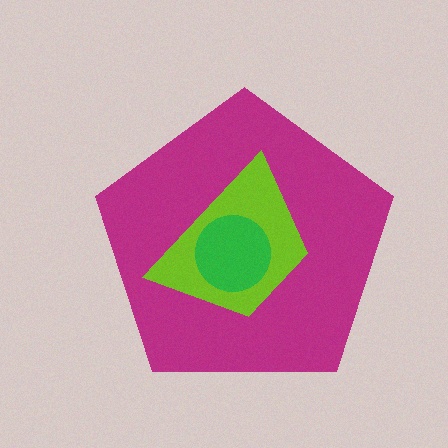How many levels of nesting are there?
3.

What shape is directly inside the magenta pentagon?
The lime trapezoid.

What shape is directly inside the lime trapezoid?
The green circle.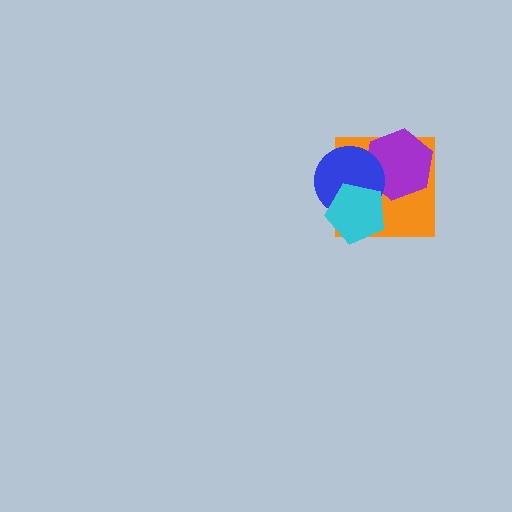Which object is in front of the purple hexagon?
The blue circle is in front of the purple hexagon.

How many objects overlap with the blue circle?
3 objects overlap with the blue circle.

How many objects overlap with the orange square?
3 objects overlap with the orange square.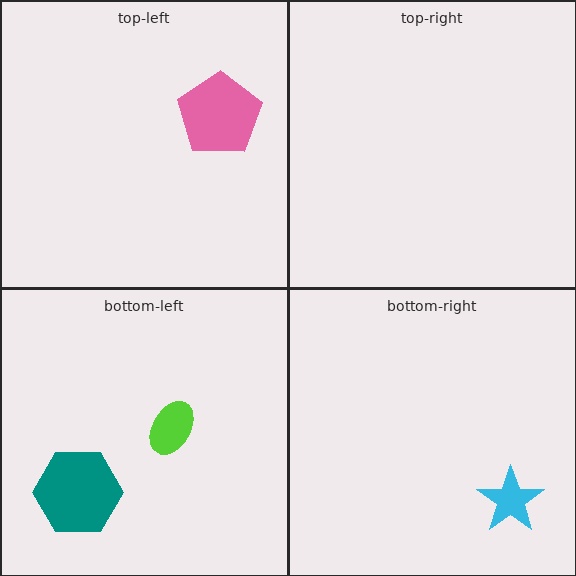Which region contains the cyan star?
The bottom-right region.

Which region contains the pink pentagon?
The top-left region.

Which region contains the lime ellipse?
The bottom-left region.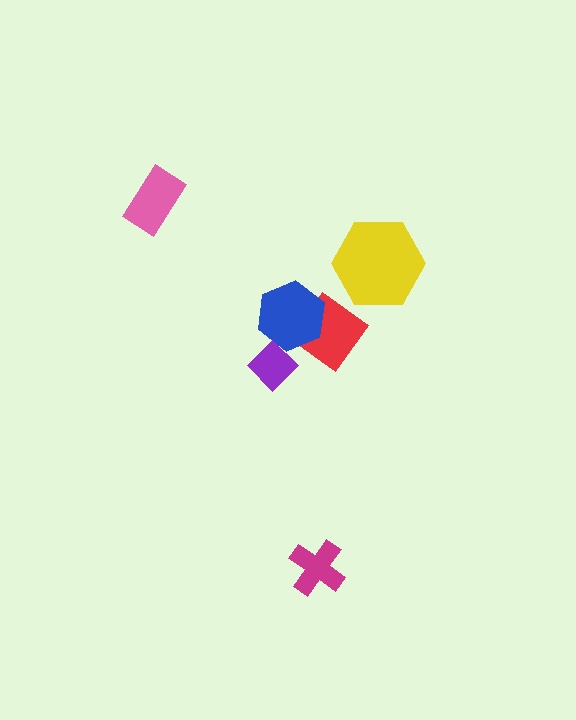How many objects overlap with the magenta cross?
0 objects overlap with the magenta cross.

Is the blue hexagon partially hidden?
Yes, it is partially covered by another shape.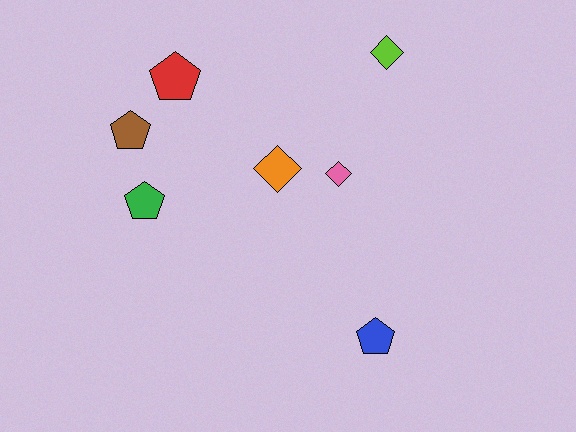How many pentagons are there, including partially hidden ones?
There are 4 pentagons.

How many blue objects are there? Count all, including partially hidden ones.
There is 1 blue object.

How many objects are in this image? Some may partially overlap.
There are 7 objects.